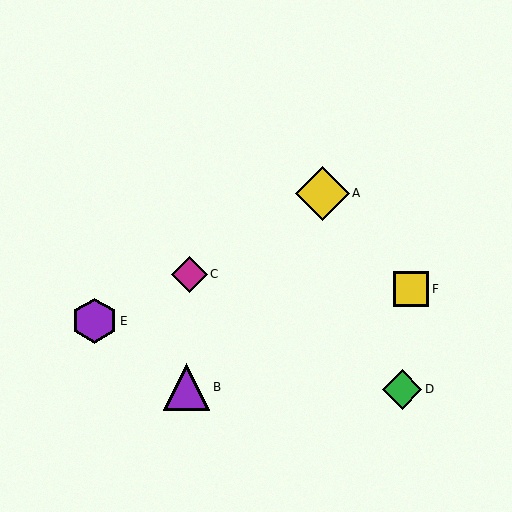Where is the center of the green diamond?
The center of the green diamond is at (402, 390).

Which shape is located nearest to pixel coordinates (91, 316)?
The purple hexagon (labeled E) at (94, 321) is nearest to that location.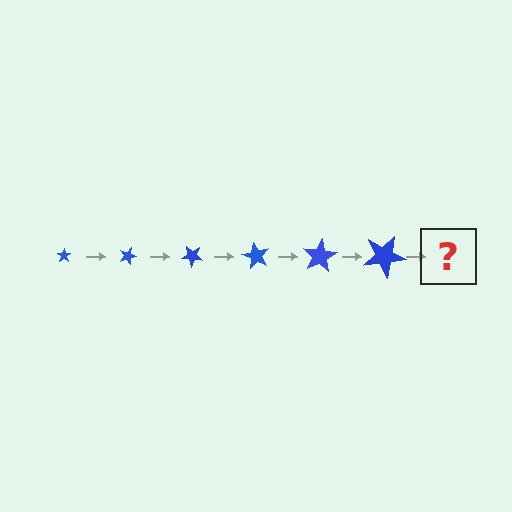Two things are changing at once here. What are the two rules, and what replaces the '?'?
The two rules are that the star grows larger each step and it rotates 20 degrees each step. The '?' should be a star, larger than the previous one and rotated 120 degrees from the start.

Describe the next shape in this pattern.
It should be a star, larger than the previous one and rotated 120 degrees from the start.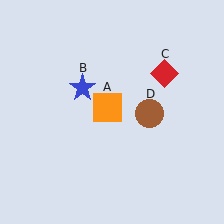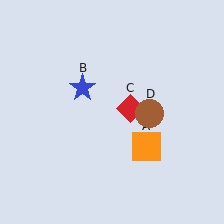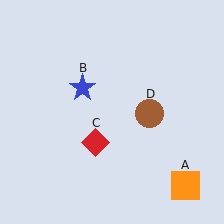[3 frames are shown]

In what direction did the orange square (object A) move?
The orange square (object A) moved down and to the right.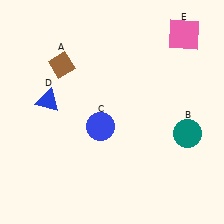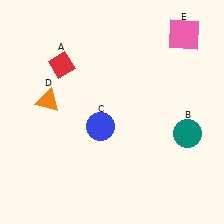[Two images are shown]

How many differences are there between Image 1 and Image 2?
There are 2 differences between the two images.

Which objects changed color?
A changed from brown to red. D changed from blue to orange.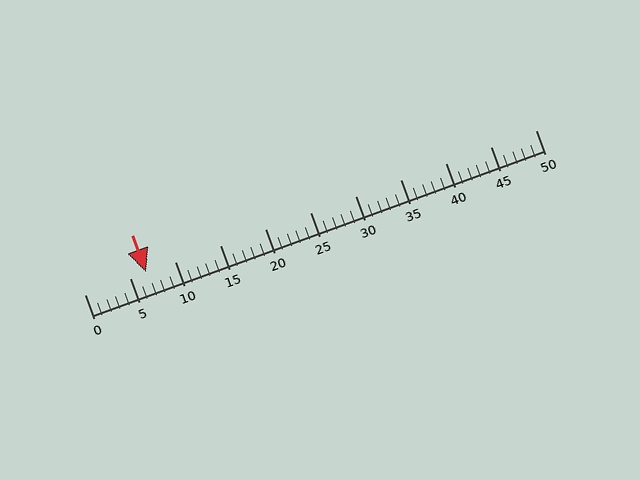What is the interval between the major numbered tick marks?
The major tick marks are spaced 5 units apart.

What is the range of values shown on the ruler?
The ruler shows values from 0 to 50.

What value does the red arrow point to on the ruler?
The red arrow points to approximately 7.